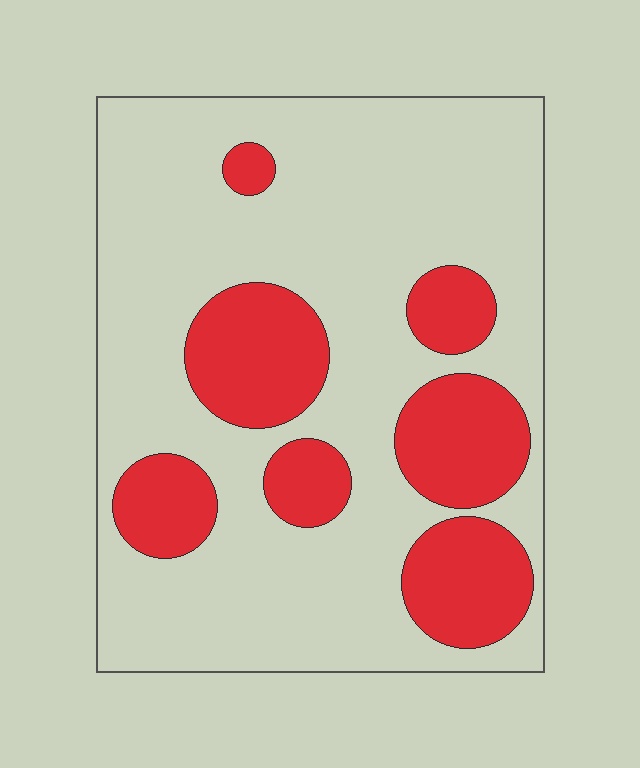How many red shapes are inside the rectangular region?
7.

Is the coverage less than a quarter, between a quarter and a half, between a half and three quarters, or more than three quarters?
Between a quarter and a half.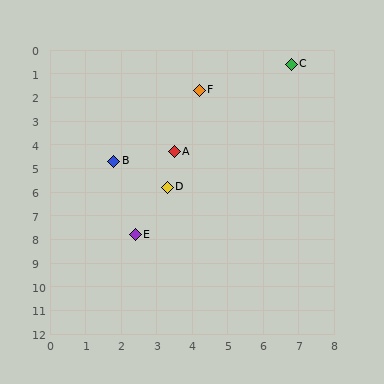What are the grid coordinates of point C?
Point C is at approximately (6.8, 0.6).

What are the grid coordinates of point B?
Point B is at approximately (1.8, 4.7).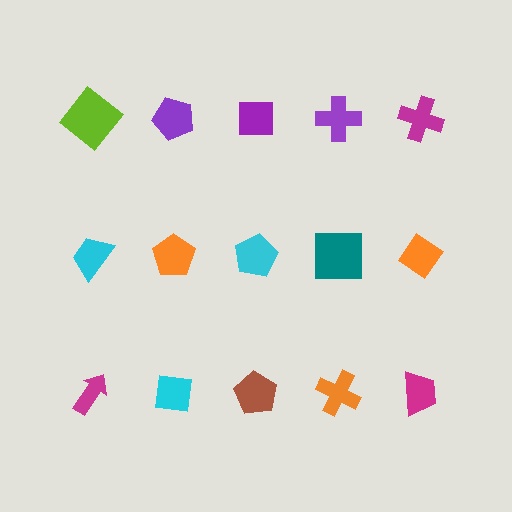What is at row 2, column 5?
An orange diamond.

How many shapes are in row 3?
5 shapes.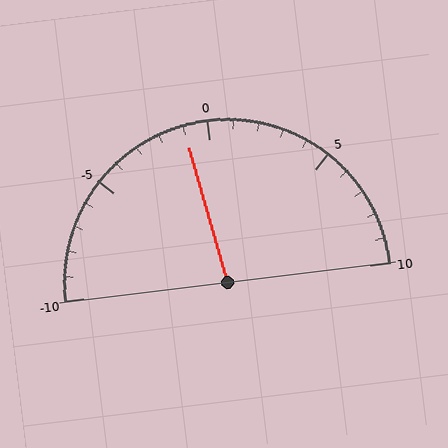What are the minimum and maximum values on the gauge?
The gauge ranges from -10 to 10.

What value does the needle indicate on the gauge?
The needle indicates approximately -1.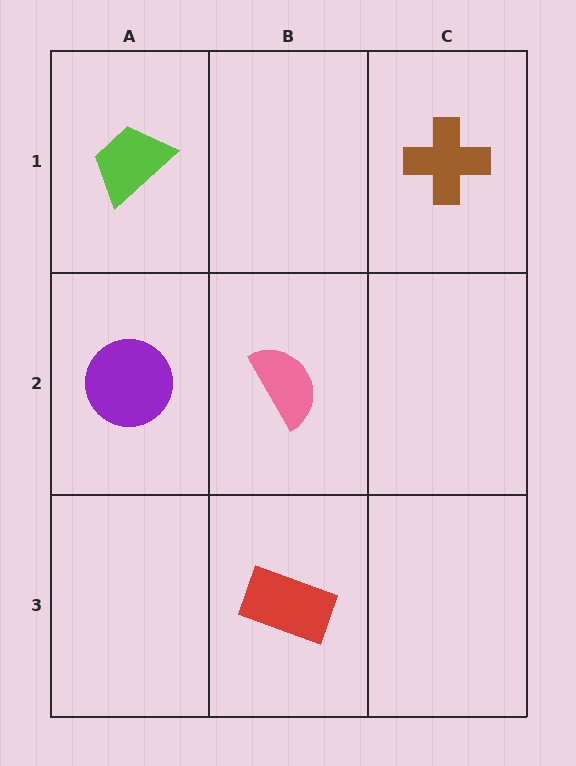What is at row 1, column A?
A lime trapezoid.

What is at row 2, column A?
A purple circle.